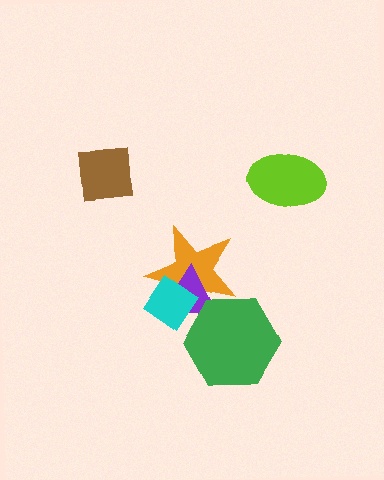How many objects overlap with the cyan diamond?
2 objects overlap with the cyan diamond.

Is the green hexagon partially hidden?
No, no other shape covers it.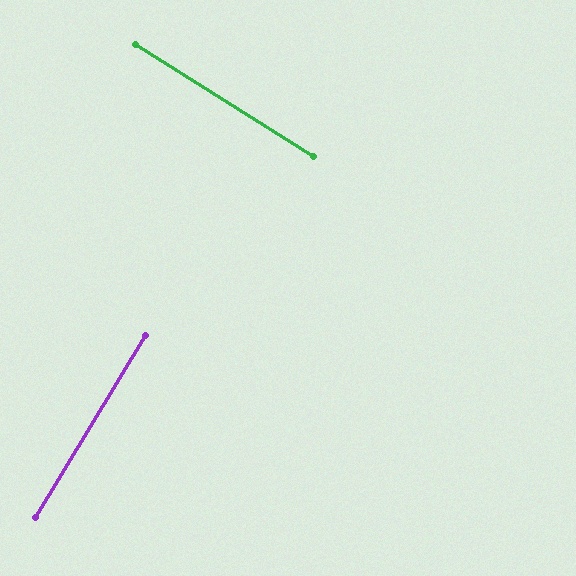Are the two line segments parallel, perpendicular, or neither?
Perpendicular — they meet at approximately 89°.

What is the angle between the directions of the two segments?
Approximately 89 degrees.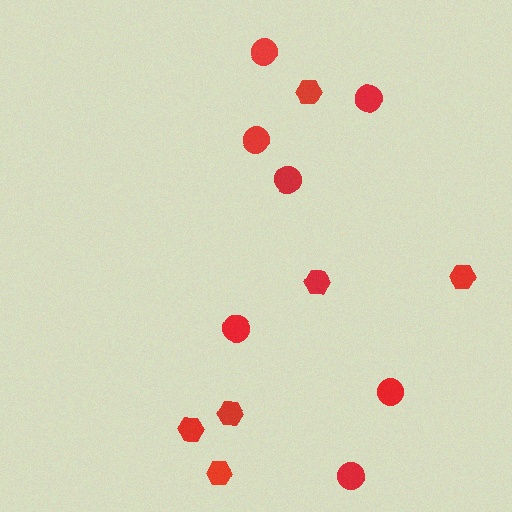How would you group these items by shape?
There are 2 groups: one group of hexagons (6) and one group of circles (7).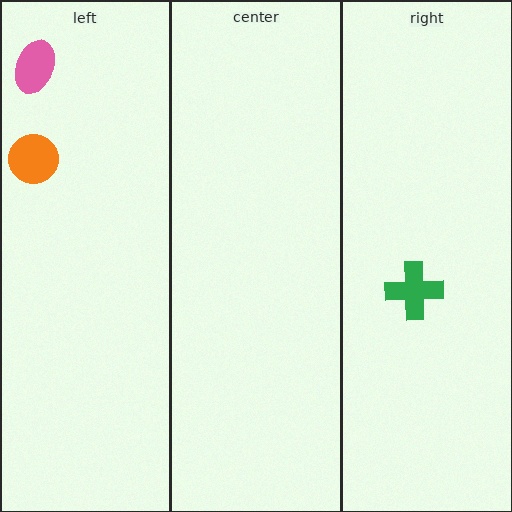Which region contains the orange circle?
The left region.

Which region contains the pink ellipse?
The left region.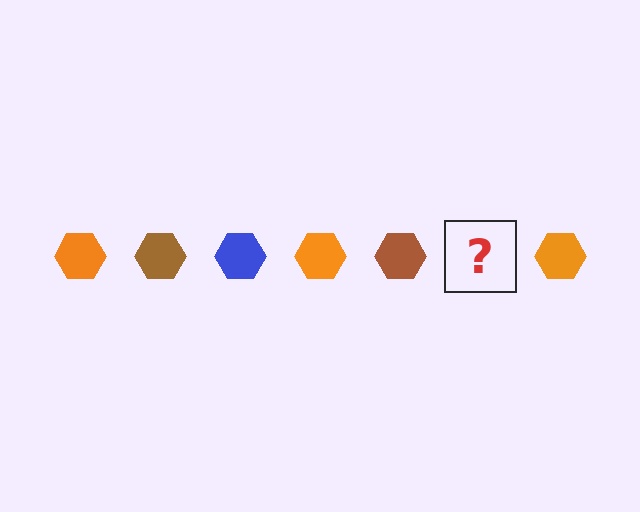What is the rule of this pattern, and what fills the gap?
The rule is that the pattern cycles through orange, brown, blue hexagons. The gap should be filled with a blue hexagon.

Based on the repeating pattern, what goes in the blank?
The blank should be a blue hexagon.